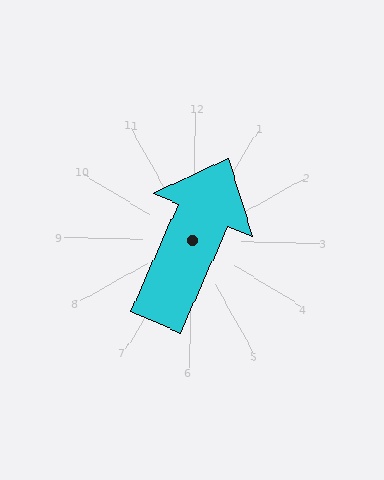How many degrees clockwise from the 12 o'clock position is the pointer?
Approximately 22 degrees.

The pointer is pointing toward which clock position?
Roughly 1 o'clock.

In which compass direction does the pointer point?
North.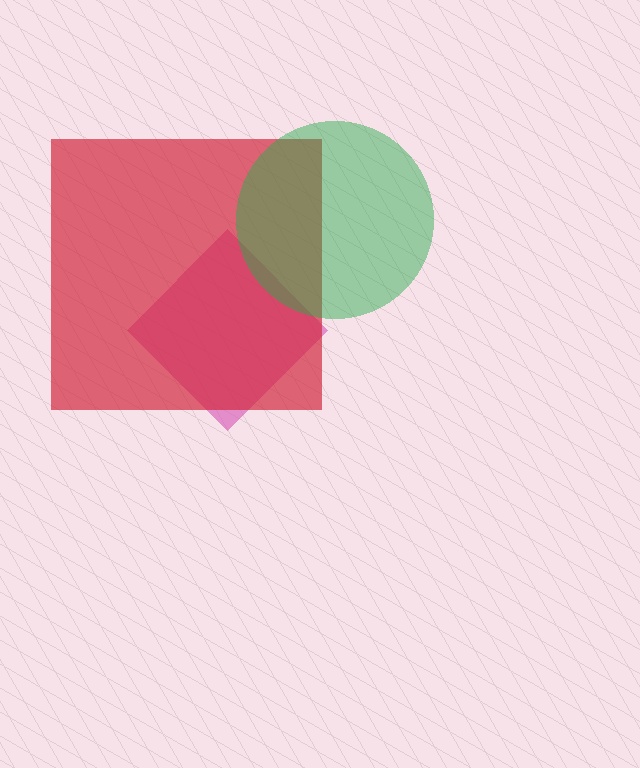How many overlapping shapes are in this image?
There are 3 overlapping shapes in the image.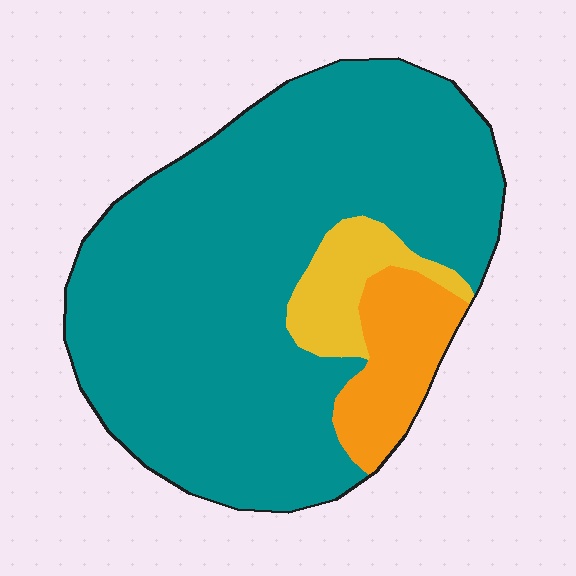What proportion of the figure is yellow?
Yellow covers 8% of the figure.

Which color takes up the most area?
Teal, at roughly 80%.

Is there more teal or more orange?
Teal.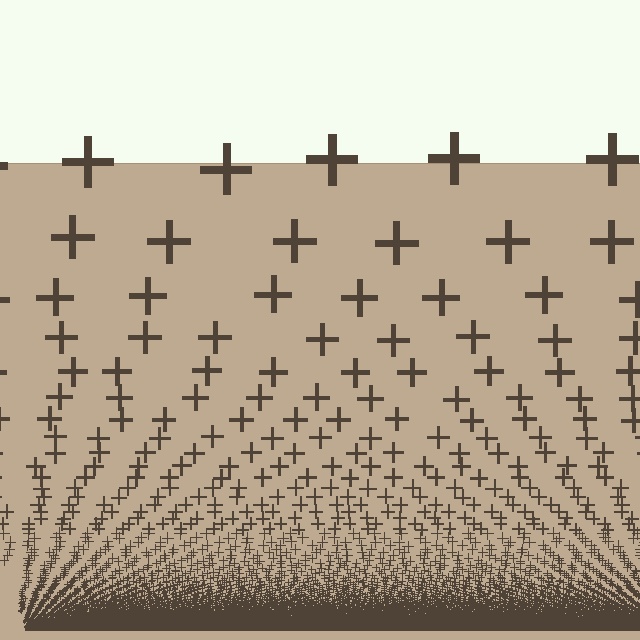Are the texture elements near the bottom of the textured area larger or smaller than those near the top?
Smaller. The gradient is inverted — elements near the bottom are smaller and denser.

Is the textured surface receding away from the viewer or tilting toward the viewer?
The surface appears to tilt toward the viewer. Texture elements get larger and sparser toward the top.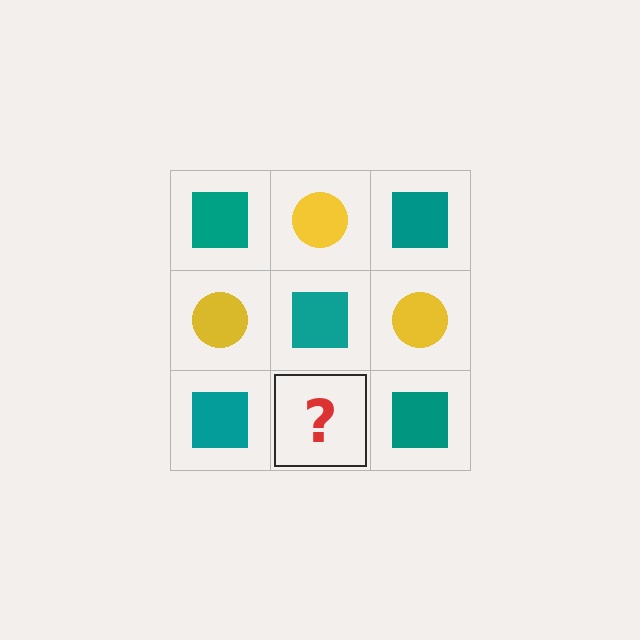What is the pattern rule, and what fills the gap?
The rule is that it alternates teal square and yellow circle in a checkerboard pattern. The gap should be filled with a yellow circle.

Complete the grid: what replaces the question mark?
The question mark should be replaced with a yellow circle.